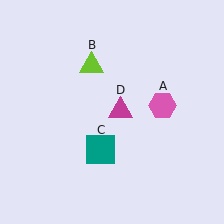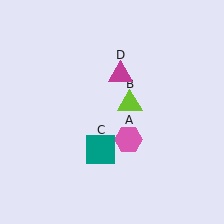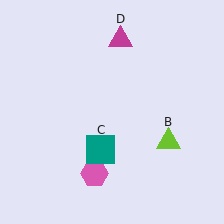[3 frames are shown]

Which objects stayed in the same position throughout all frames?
Teal square (object C) remained stationary.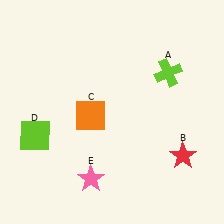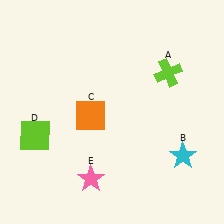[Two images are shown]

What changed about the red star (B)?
In Image 1, B is red. In Image 2, it changed to cyan.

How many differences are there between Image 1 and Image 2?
There is 1 difference between the two images.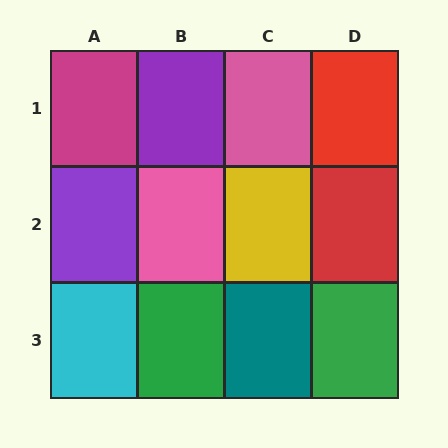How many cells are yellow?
1 cell is yellow.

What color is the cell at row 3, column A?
Cyan.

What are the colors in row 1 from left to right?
Magenta, purple, pink, red.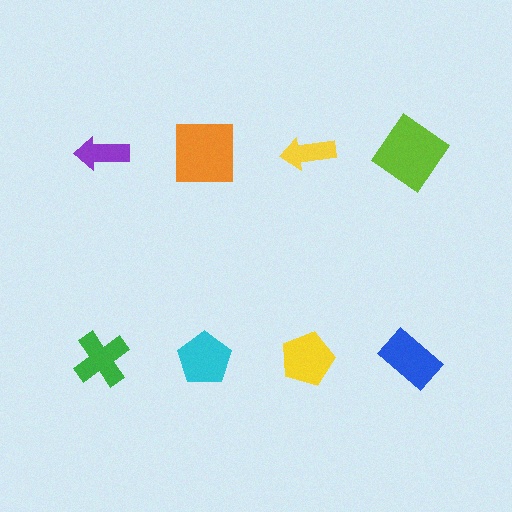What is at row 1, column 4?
A lime diamond.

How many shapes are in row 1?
4 shapes.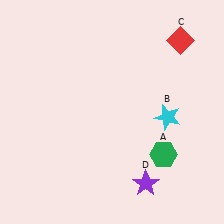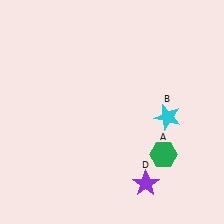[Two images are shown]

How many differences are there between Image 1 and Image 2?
There is 1 difference between the two images.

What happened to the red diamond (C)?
The red diamond (C) was removed in Image 2. It was in the top-right area of Image 1.